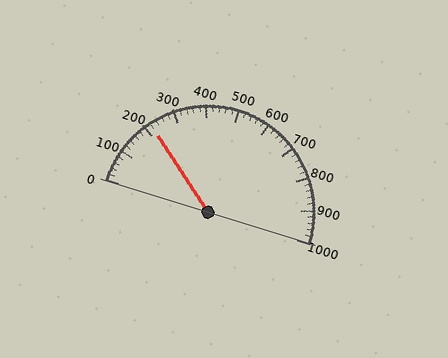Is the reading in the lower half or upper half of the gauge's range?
The reading is in the lower half of the range (0 to 1000).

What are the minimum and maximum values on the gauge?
The gauge ranges from 0 to 1000.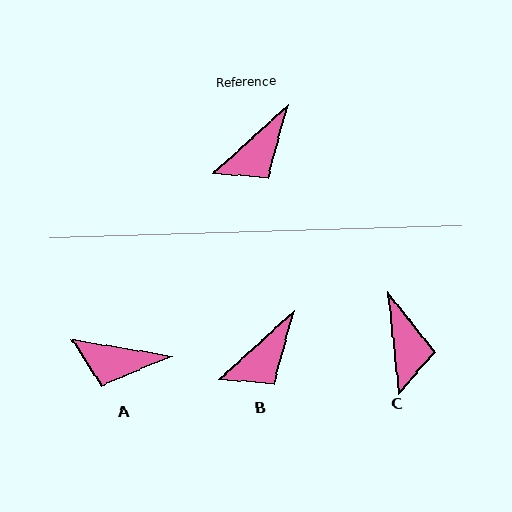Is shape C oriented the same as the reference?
No, it is off by about 54 degrees.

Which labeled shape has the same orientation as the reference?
B.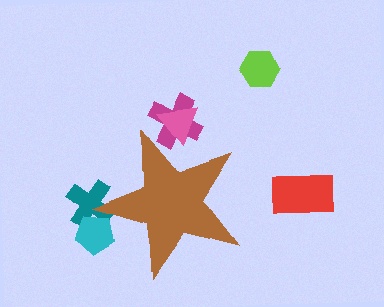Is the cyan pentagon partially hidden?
Yes, the cyan pentagon is partially hidden behind the brown star.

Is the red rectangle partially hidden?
No, the red rectangle is fully visible.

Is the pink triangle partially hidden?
Yes, the pink triangle is partially hidden behind the brown star.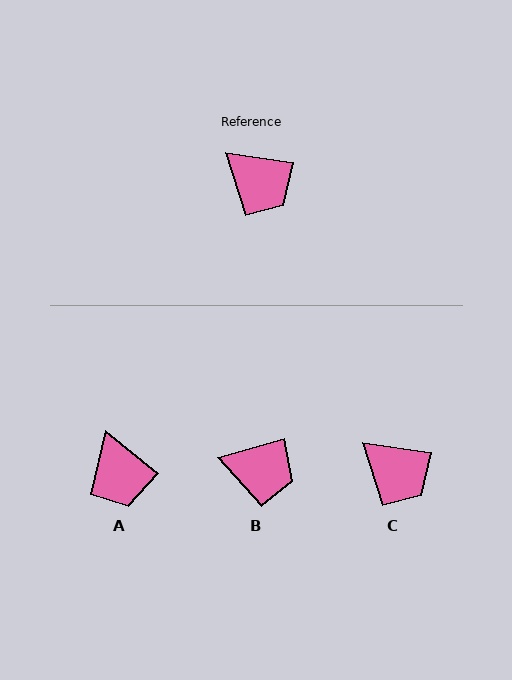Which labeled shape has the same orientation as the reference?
C.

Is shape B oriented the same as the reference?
No, it is off by about 24 degrees.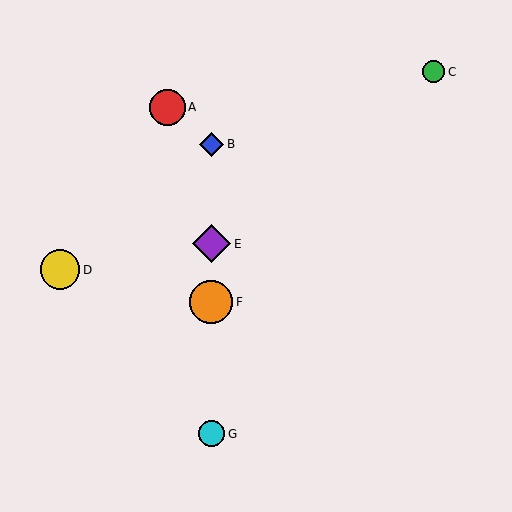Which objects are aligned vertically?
Objects B, E, F, G are aligned vertically.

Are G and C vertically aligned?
No, G is at x≈211 and C is at x≈434.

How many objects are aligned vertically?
4 objects (B, E, F, G) are aligned vertically.